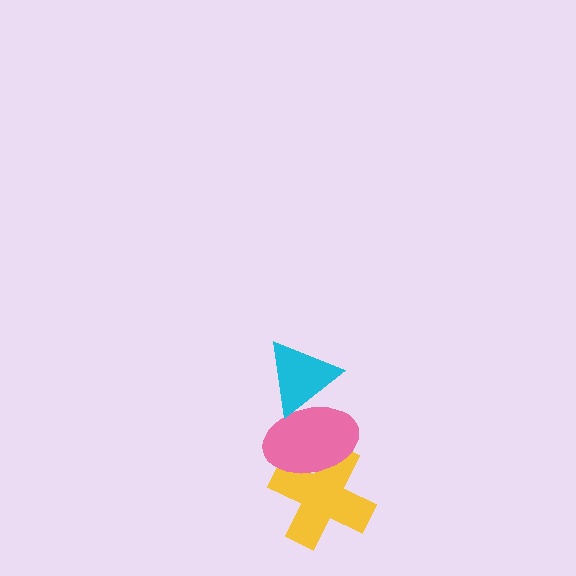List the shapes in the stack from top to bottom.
From top to bottom: the cyan triangle, the pink ellipse, the yellow cross.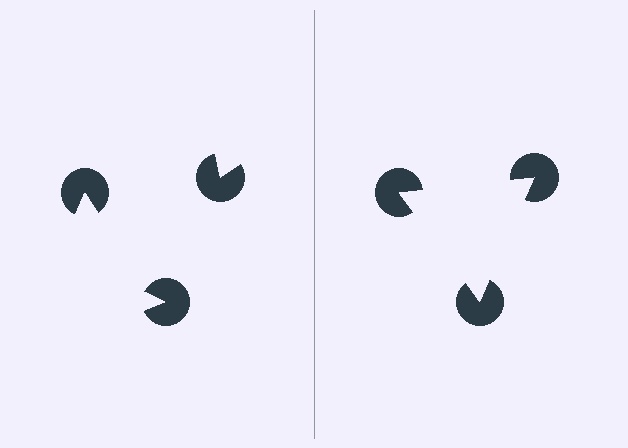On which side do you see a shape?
An illusory triangle appears on the right side. On the left side the wedge cuts are rotated, so no coherent shape forms.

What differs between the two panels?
The pac-man discs are positioned identically on both sides; only the wedge orientations differ. On the right they align to a triangle; on the left they are misaligned.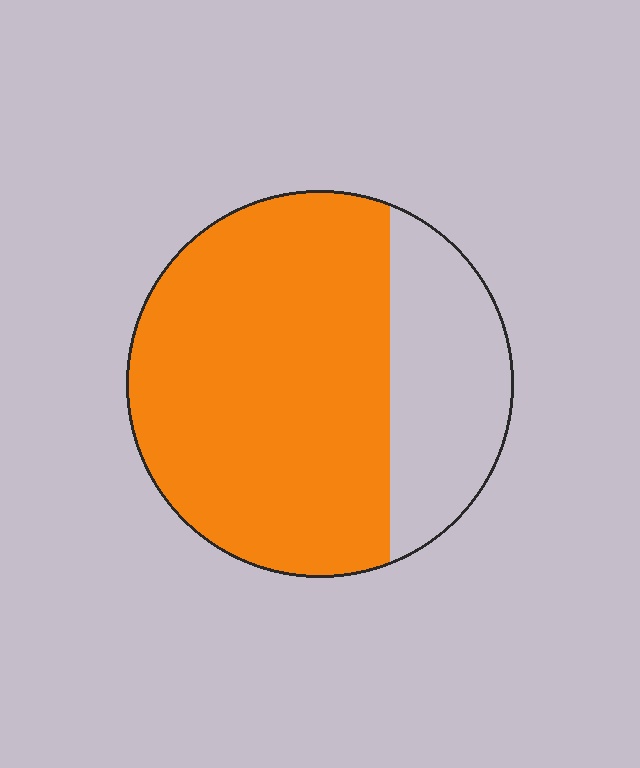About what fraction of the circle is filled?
About three quarters (3/4).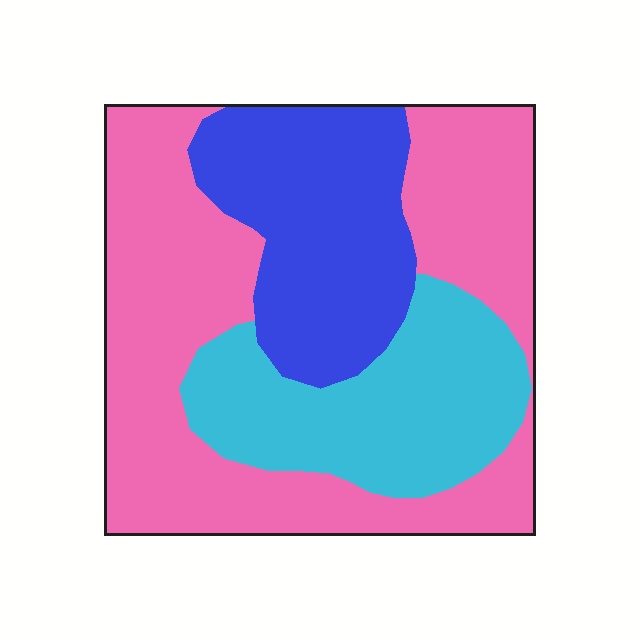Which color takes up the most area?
Pink, at roughly 50%.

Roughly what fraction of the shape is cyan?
Cyan takes up less than a quarter of the shape.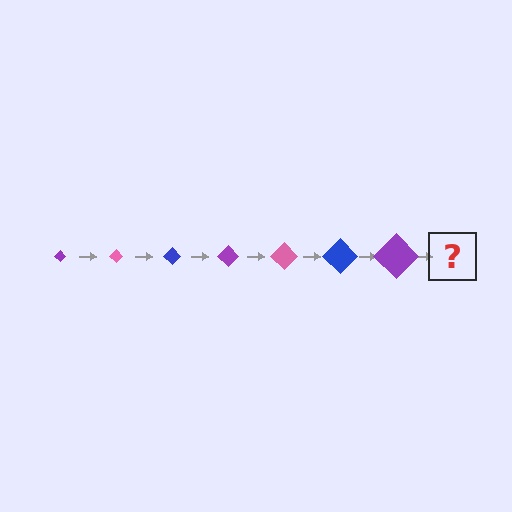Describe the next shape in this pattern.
It should be a pink diamond, larger than the previous one.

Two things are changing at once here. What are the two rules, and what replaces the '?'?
The two rules are that the diamond grows larger each step and the color cycles through purple, pink, and blue. The '?' should be a pink diamond, larger than the previous one.